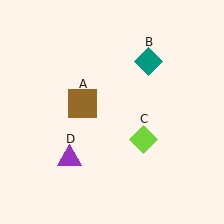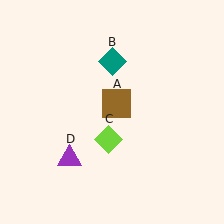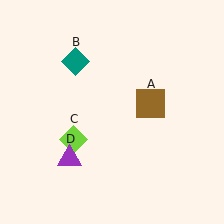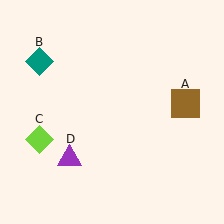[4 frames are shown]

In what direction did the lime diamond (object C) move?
The lime diamond (object C) moved left.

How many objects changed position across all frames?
3 objects changed position: brown square (object A), teal diamond (object B), lime diamond (object C).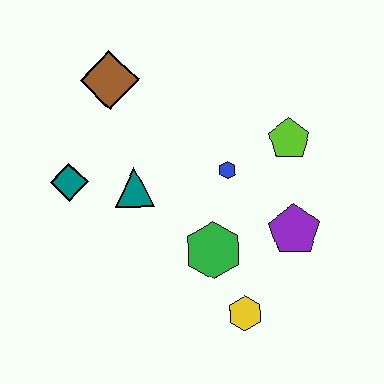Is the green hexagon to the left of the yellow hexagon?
Yes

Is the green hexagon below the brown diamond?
Yes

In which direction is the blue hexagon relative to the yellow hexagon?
The blue hexagon is above the yellow hexagon.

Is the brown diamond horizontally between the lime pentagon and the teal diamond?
Yes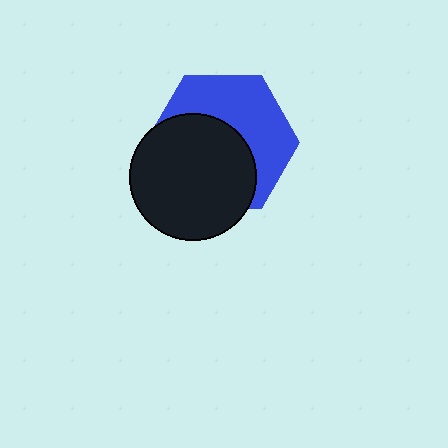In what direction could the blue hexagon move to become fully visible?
The blue hexagon could move up. That would shift it out from behind the black circle entirely.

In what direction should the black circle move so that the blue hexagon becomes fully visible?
The black circle should move down. That is the shortest direction to clear the overlap and leave the blue hexagon fully visible.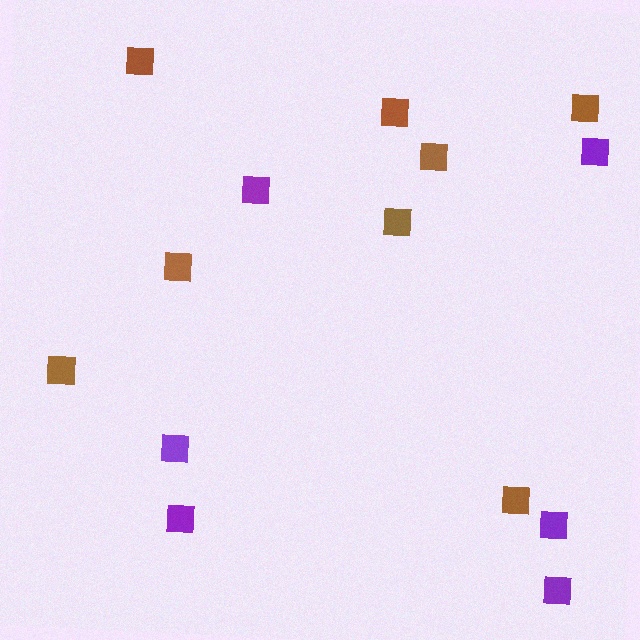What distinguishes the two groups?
There are 2 groups: one group of purple squares (6) and one group of brown squares (8).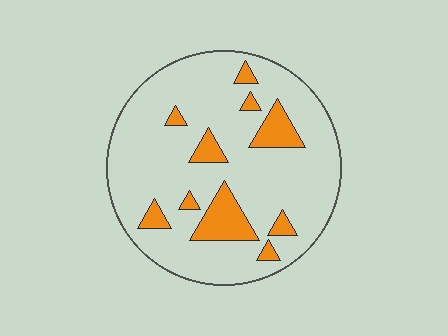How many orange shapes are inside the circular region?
10.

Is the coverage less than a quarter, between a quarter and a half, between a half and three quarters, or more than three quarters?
Less than a quarter.